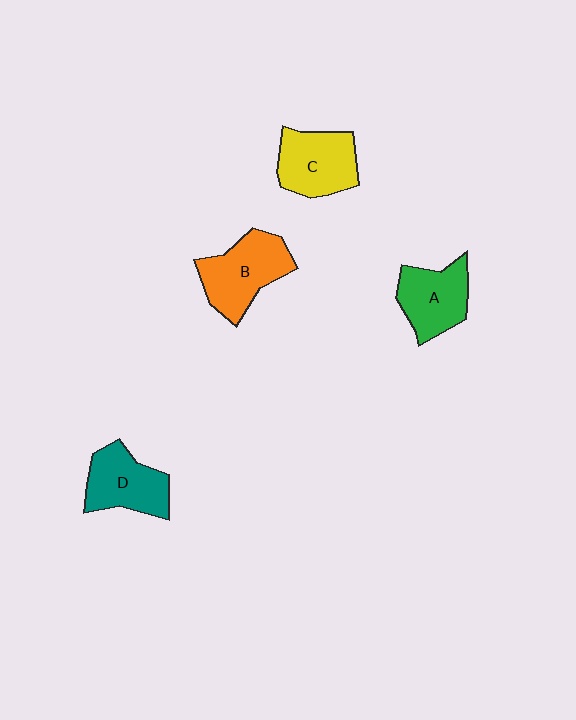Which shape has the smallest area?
Shape A (green).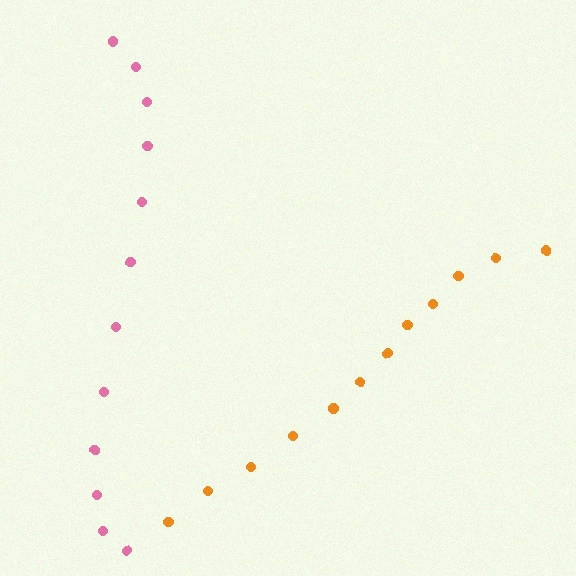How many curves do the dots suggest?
There are 2 distinct paths.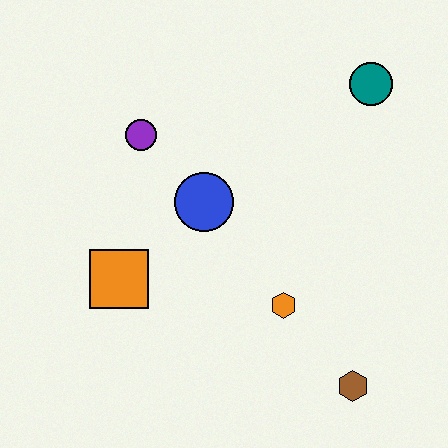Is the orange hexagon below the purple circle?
Yes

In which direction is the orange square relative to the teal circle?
The orange square is to the left of the teal circle.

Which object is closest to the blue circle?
The purple circle is closest to the blue circle.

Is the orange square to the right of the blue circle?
No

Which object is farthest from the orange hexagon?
The teal circle is farthest from the orange hexagon.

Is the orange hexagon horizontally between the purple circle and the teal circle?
Yes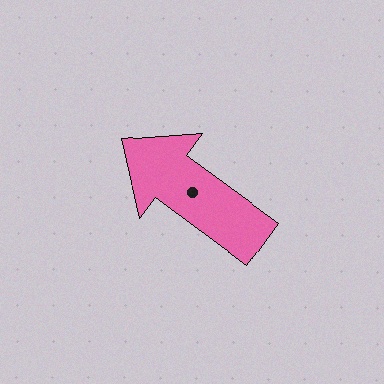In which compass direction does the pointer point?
Northwest.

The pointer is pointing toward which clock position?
Roughly 10 o'clock.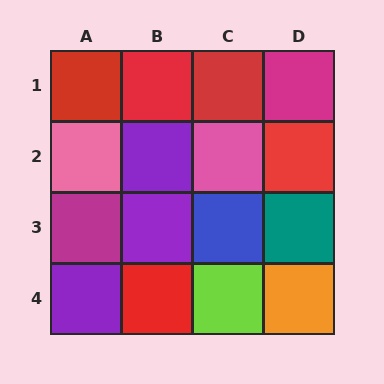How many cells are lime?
1 cell is lime.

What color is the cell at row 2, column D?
Red.